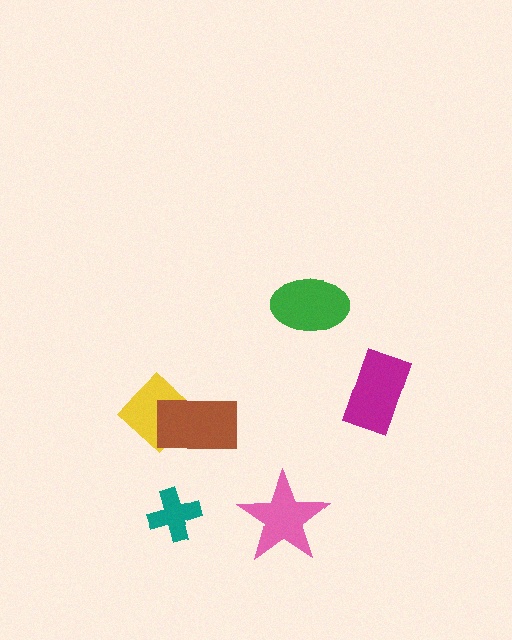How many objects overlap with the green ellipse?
0 objects overlap with the green ellipse.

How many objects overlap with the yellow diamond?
1 object overlaps with the yellow diamond.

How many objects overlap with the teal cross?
0 objects overlap with the teal cross.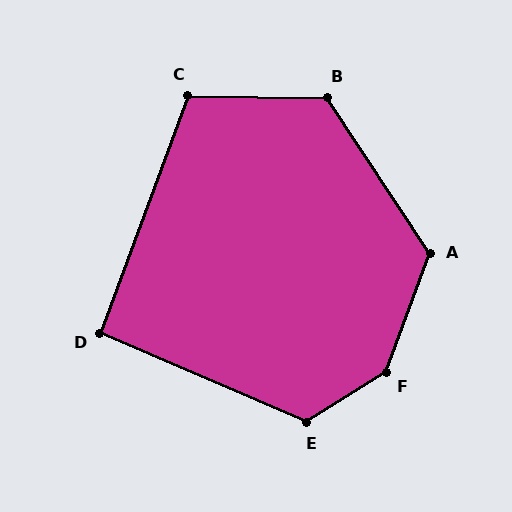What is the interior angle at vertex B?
Approximately 124 degrees (obtuse).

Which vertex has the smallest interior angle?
D, at approximately 93 degrees.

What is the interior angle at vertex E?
Approximately 124 degrees (obtuse).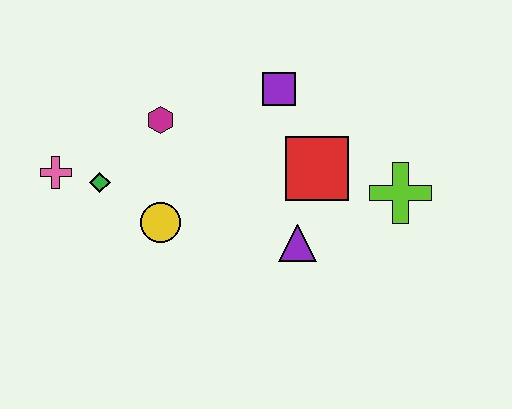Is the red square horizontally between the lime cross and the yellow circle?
Yes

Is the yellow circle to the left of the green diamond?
No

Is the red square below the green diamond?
No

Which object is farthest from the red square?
The pink cross is farthest from the red square.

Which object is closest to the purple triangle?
The red square is closest to the purple triangle.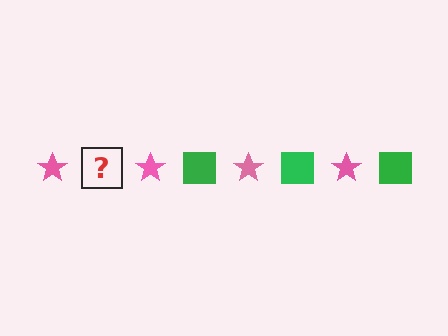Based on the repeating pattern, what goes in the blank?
The blank should be a green square.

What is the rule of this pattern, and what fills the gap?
The rule is that the pattern alternates between pink star and green square. The gap should be filled with a green square.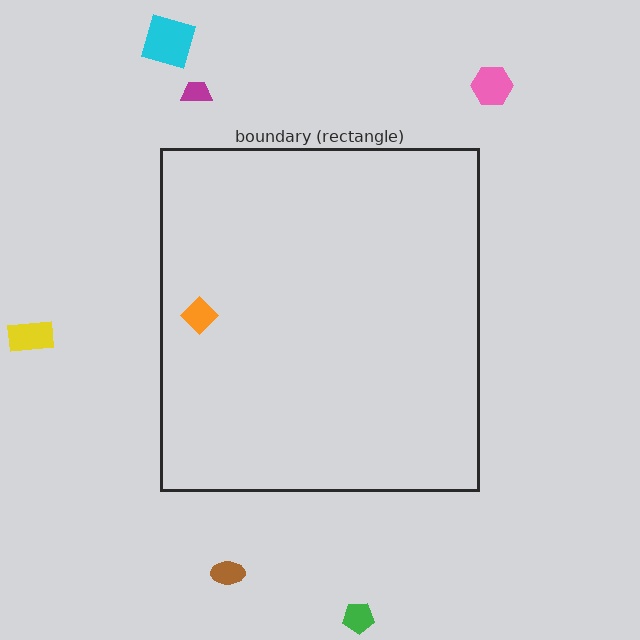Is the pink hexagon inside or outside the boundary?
Outside.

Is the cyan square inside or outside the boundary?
Outside.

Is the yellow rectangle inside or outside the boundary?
Outside.